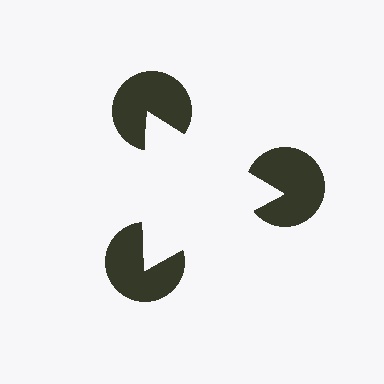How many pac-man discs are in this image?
There are 3 — one at each vertex of the illusory triangle.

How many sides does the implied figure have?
3 sides.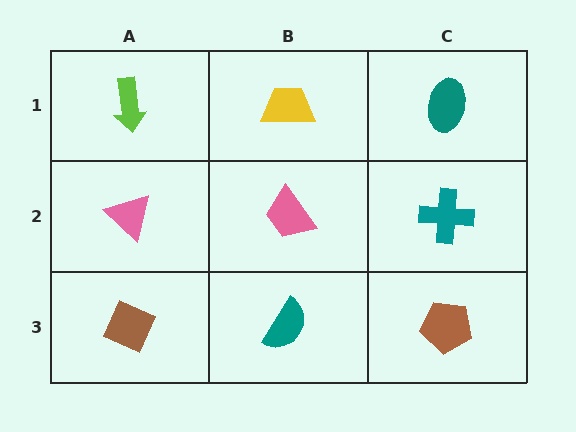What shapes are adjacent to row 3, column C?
A teal cross (row 2, column C), a teal semicircle (row 3, column B).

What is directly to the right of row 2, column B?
A teal cross.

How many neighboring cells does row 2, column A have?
3.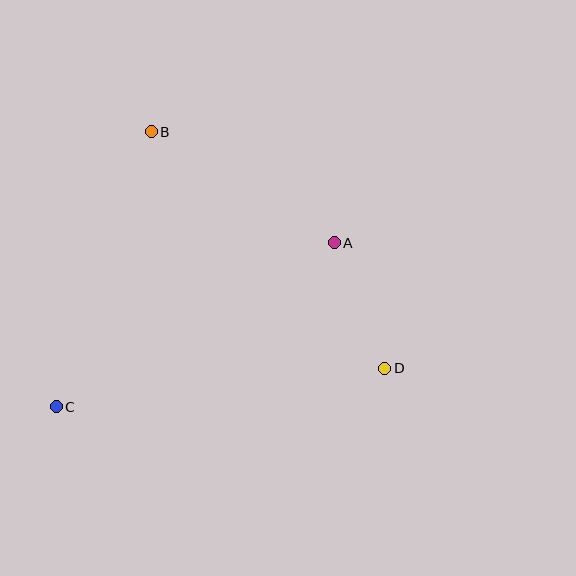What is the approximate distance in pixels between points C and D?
The distance between C and D is approximately 331 pixels.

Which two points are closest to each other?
Points A and D are closest to each other.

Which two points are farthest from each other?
Points B and D are farthest from each other.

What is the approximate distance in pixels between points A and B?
The distance between A and B is approximately 214 pixels.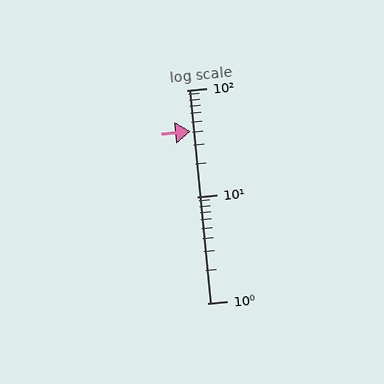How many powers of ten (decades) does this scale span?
The scale spans 2 decades, from 1 to 100.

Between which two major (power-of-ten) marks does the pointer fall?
The pointer is between 10 and 100.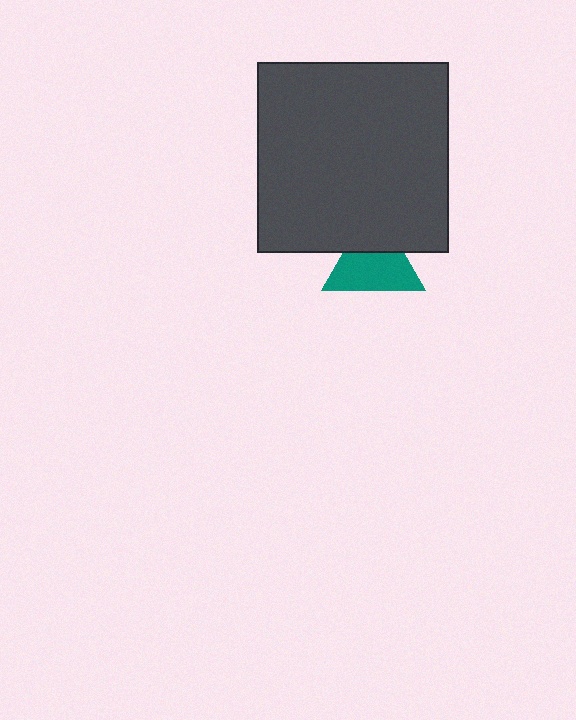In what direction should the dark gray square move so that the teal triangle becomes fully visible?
The dark gray square should move up. That is the shortest direction to clear the overlap and leave the teal triangle fully visible.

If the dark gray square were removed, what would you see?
You would see the complete teal triangle.